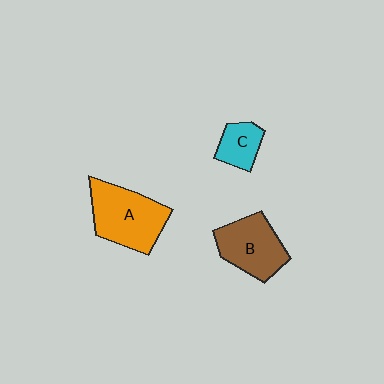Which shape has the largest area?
Shape A (orange).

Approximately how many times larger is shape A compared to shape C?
Approximately 2.3 times.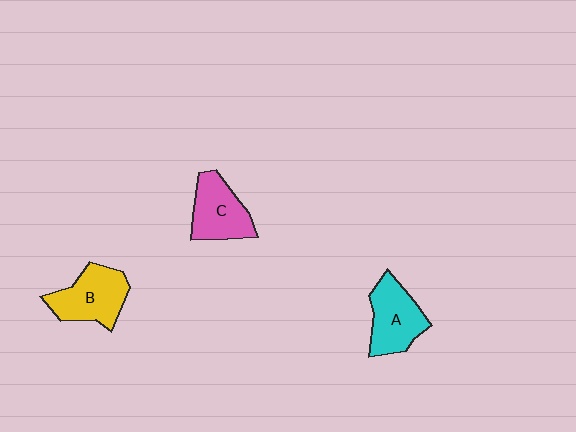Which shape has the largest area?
Shape B (yellow).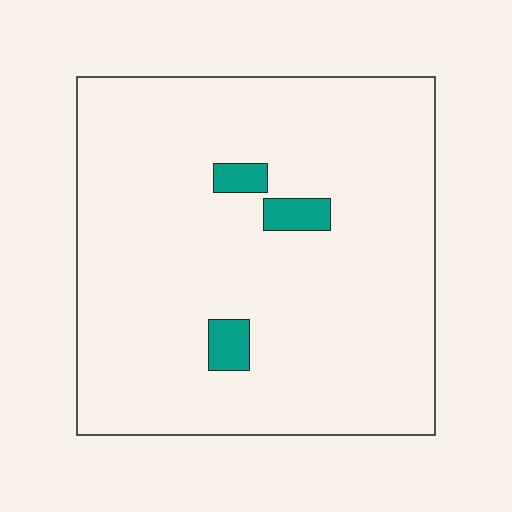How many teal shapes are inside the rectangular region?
3.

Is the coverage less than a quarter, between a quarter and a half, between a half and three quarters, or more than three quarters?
Less than a quarter.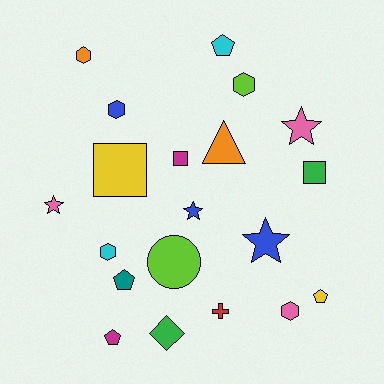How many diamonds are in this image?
There is 1 diamond.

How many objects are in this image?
There are 20 objects.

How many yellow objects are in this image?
There are 2 yellow objects.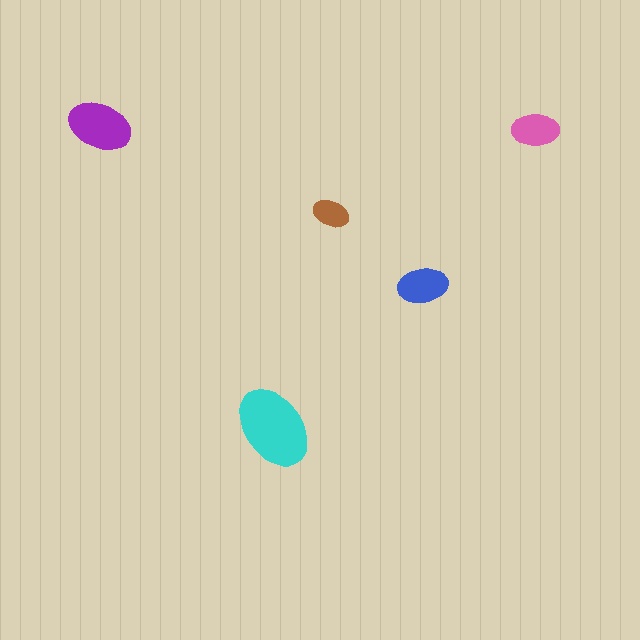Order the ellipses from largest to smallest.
the cyan one, the purple one, the blue one, the pink one, the brown one.